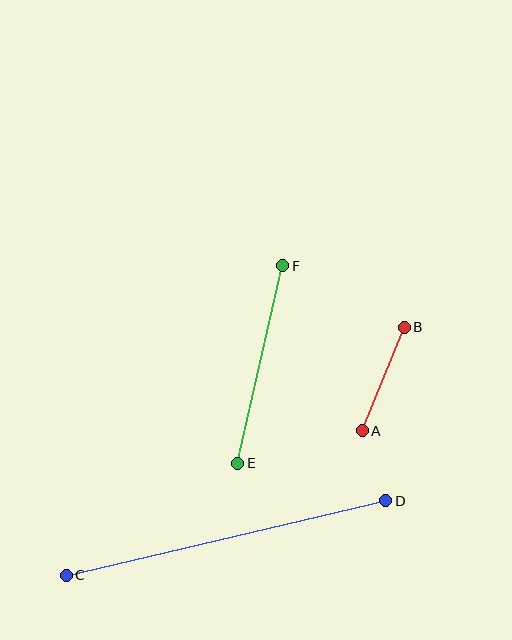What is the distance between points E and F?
The distance is approximately 203 pixels.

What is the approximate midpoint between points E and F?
The midpoint is at approximately (260, 365) pixels.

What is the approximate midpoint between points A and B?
The midpoint is at approximately (383, 379) pixels.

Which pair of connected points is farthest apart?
Points C and D are farthest apart.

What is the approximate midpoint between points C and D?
The midpoint is at approximately (226, 538) pixels.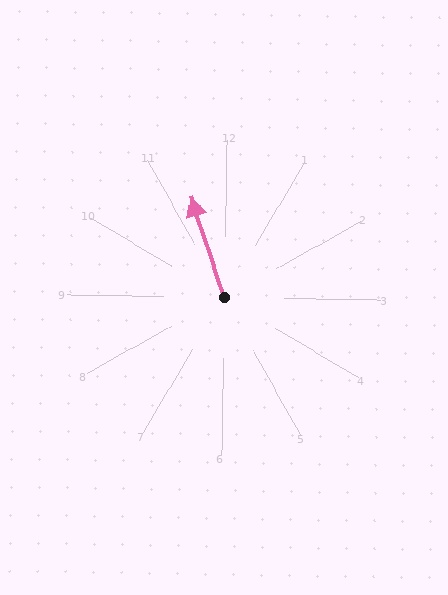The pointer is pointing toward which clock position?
Roughly 11 o'clock.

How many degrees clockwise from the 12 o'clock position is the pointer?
Approximately 341 degrees.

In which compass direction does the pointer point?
North.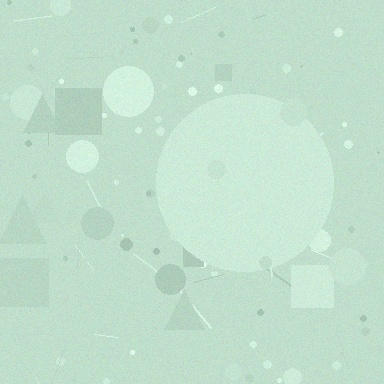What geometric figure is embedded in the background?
A circle is embedded in the background.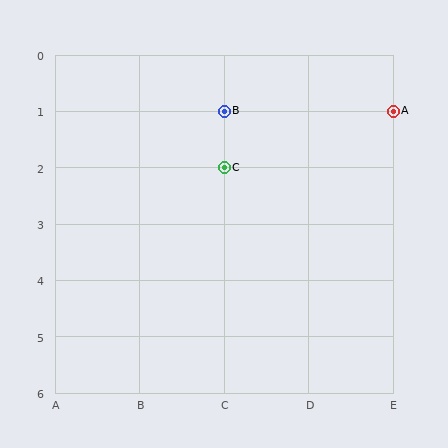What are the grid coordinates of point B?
Point B is at grid coordinates (C, 1).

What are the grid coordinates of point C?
Point C is at grid coordinates (C, 2).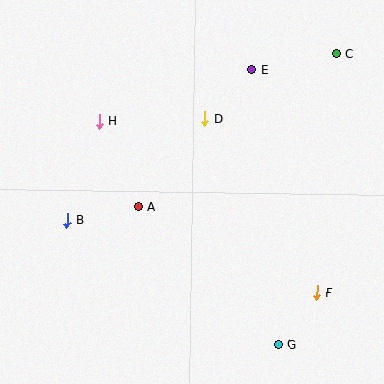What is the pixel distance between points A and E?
The distance between A and E is 178 pixels.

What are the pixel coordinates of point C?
Point C is at (336, 54).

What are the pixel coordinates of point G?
Point G is at (278, 344).